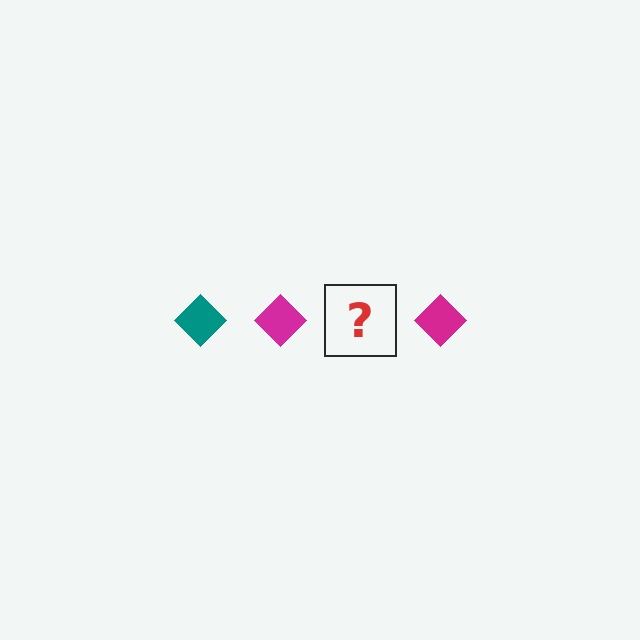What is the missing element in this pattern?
The missing element is a teal diamond.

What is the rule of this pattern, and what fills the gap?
The rule is that the pattern cycles through teal, magenta diamonds. The gap should be filled with a teal diamond.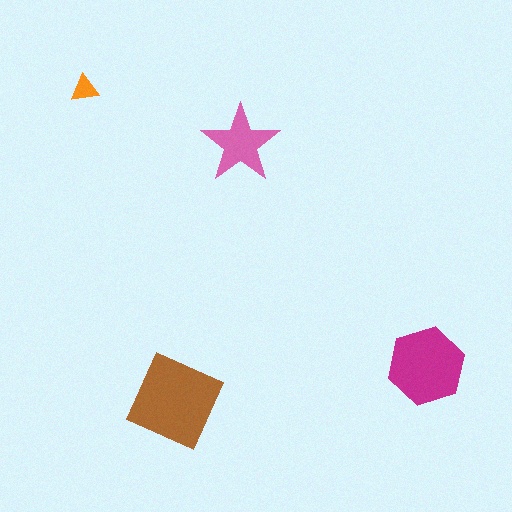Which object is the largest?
The brown diamond.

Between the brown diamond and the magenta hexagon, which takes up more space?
The brown diamond.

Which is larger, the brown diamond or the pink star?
The brown diamond.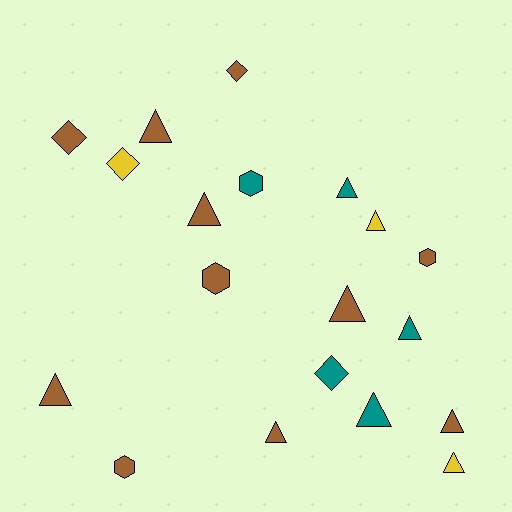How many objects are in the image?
There are 19 objects.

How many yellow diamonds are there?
There is 1 yellow diamond.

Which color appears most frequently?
Brown, with 11 objects.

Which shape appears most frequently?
Triangle, with 11 objects.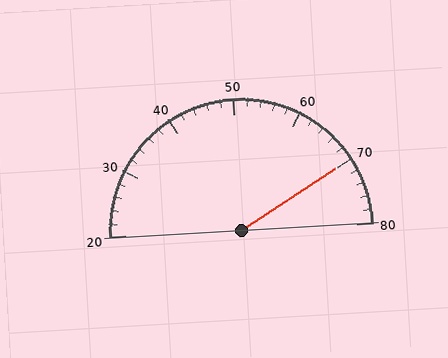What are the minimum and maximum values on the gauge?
The gauge ranges from 20 to 80.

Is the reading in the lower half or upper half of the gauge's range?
The reading is in the upper half of the range (20 to 80).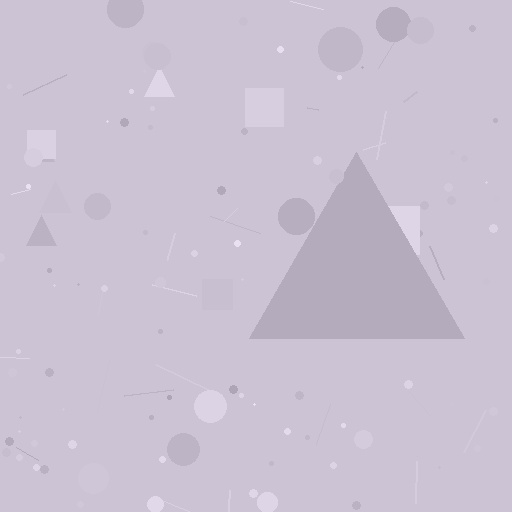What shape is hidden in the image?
A triangle is hidden in the image.